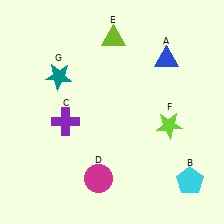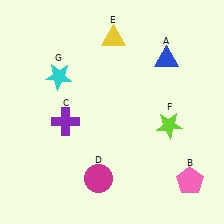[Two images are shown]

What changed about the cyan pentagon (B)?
In Image 1, B is cyan. In Image 2, it changed to pink.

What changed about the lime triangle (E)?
In Image 1, E is lime. In Image 2, it changed to yellow.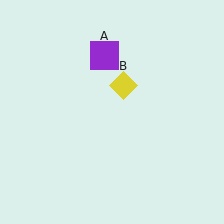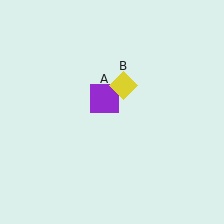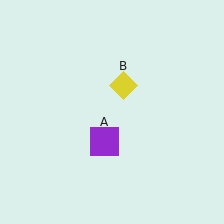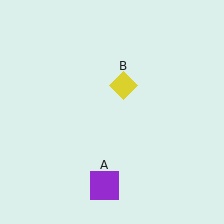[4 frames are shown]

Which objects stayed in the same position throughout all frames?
Yellow diamond (object B) remained stationary.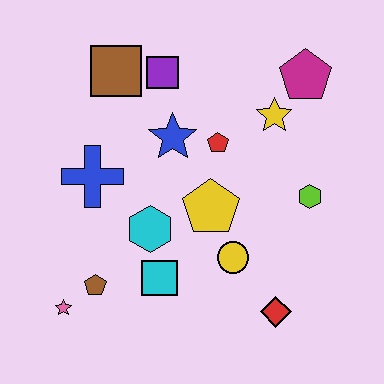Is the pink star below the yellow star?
Yes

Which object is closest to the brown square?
The purple square is closest to the brown square.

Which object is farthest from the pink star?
The magenta pentagon is farthest from the pink star.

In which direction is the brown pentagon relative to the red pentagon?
The brown pentagon is below the red pentagon.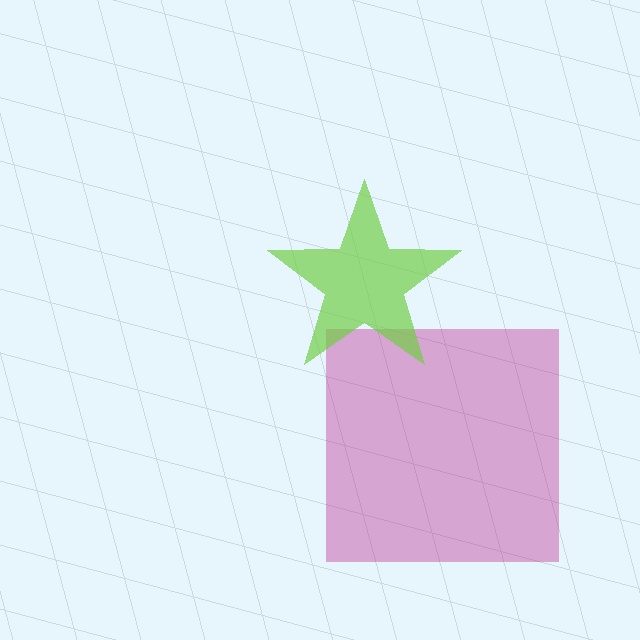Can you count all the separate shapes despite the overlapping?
Yes, there are 2 separate shapes.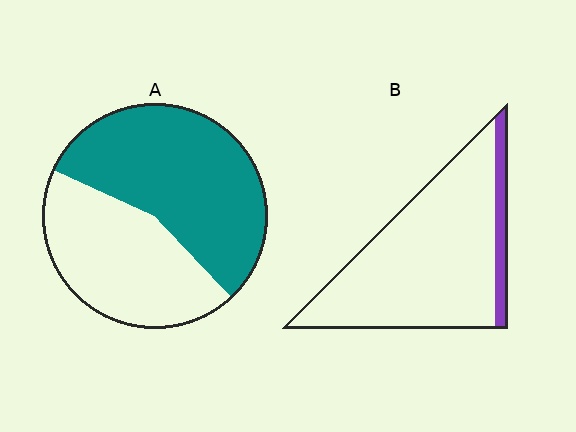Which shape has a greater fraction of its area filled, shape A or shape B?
Shape A.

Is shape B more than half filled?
No.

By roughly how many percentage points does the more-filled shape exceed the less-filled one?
By roughly 45 percentage points (A over B).